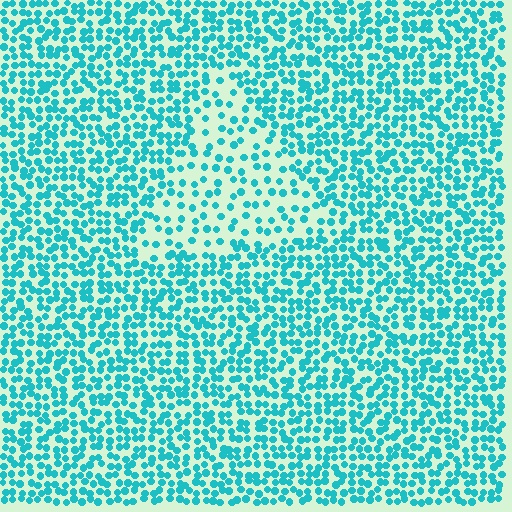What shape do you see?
I see a triangle.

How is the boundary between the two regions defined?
The boundary is defined by a change in element density (approximately 2.1x ratio). All elements are the same color, size, and shape.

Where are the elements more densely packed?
The elements are more densely packed outside the triangle boundary.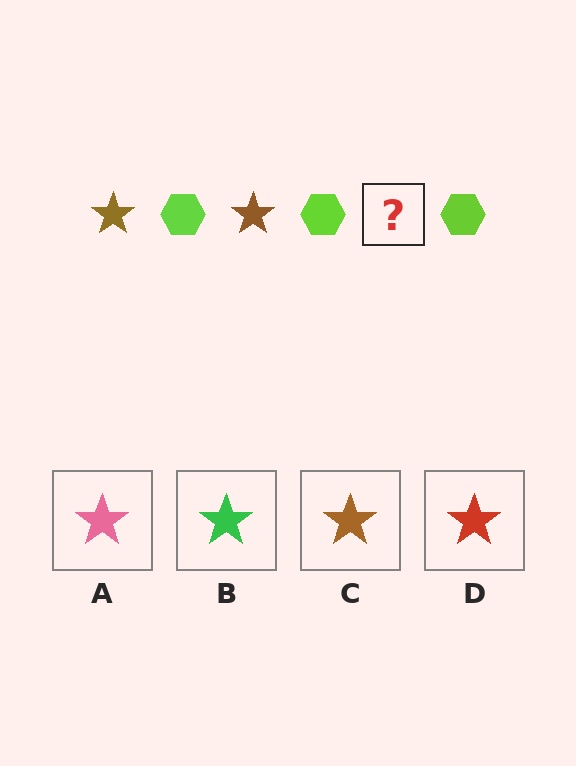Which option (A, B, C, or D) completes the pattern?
C.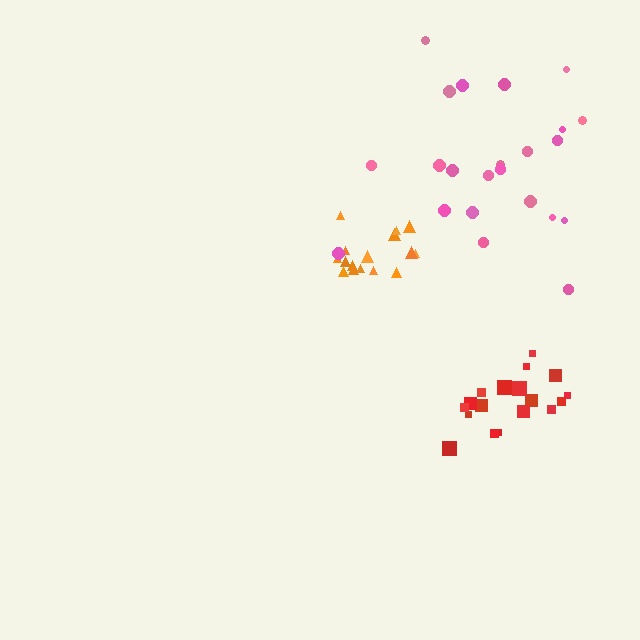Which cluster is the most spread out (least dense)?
Pink.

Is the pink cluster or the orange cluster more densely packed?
Orange.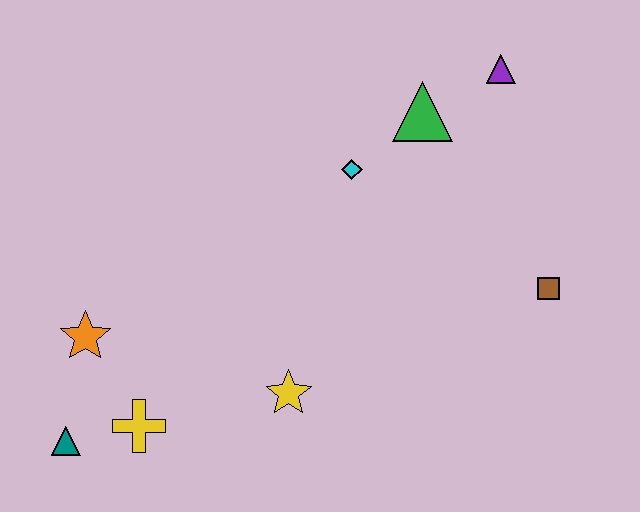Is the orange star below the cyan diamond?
Yes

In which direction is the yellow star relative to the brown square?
The yellow star is to the left of the brown square.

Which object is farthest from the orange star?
The purple triangle is farthest from the orange star.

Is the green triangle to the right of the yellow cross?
Yes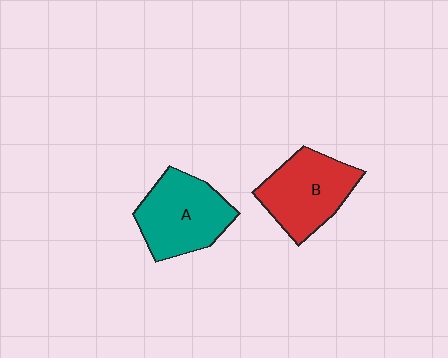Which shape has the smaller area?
Shape B (red).